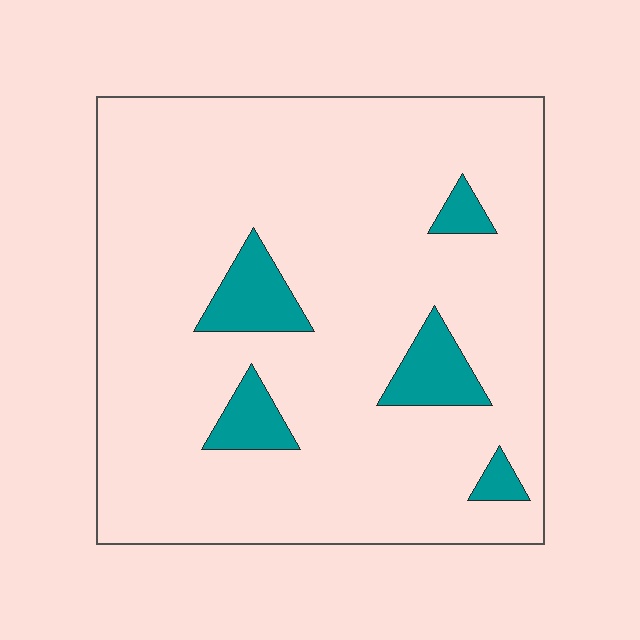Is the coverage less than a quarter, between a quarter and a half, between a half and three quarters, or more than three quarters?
Less than a quarter.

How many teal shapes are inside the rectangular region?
5.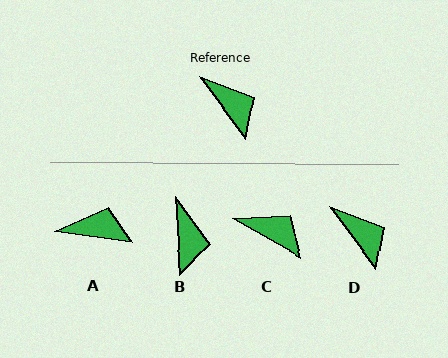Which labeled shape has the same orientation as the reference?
D.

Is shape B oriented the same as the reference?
No, it is off by about 33 degrees.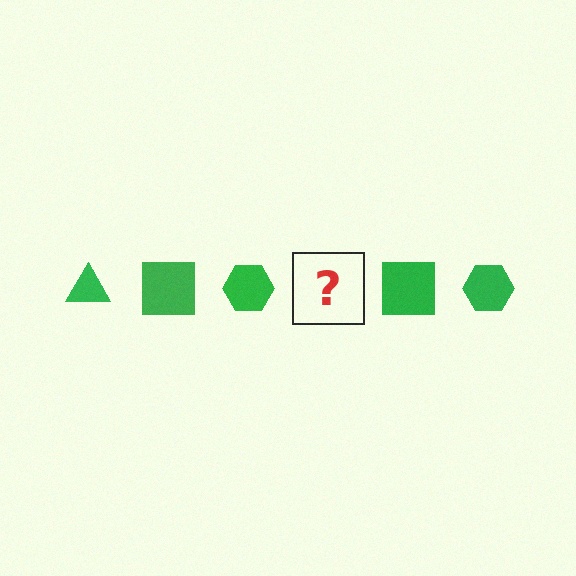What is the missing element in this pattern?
The missing element is a green triangle.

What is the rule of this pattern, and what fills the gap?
The rule is that the pattern cycles through triangle, square, hexagon shapes in green. The gap should be filled with a green triangle.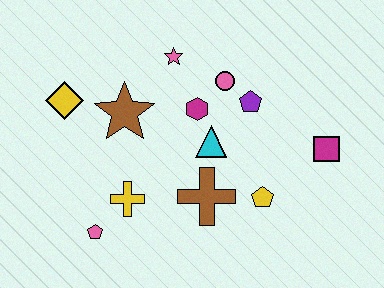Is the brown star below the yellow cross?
No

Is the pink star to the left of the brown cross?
Yes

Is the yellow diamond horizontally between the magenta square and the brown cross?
No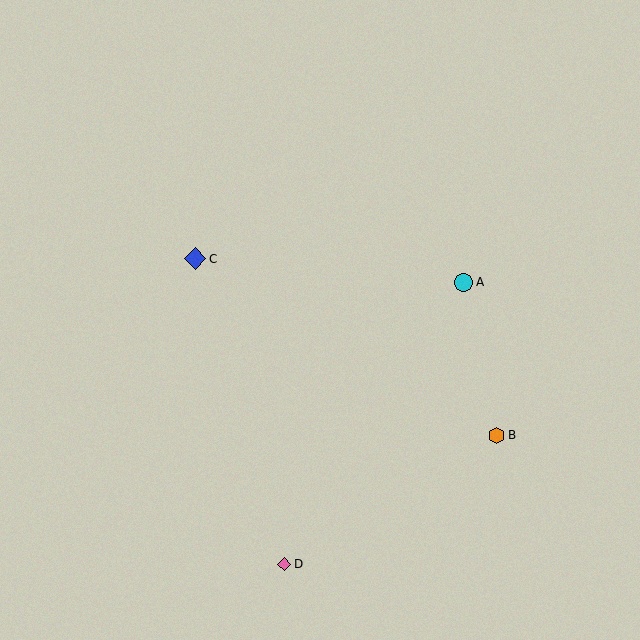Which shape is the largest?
The blue diamond (labeled C) is the largest.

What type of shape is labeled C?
Shape C is a blue diamond.